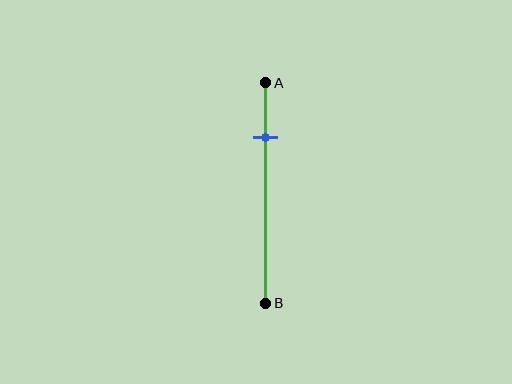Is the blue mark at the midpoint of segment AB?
No, the mark is at about 25% from A, not at the 50% midpoint.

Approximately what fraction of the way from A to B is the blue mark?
The blue mark is approximately 25% of the way from A to B.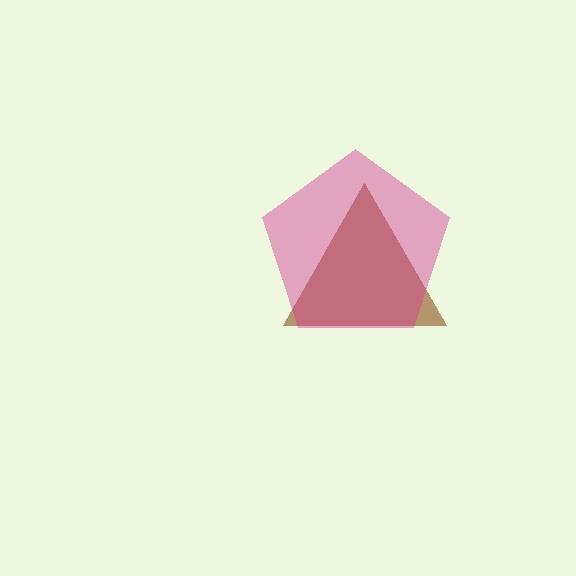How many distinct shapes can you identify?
There are 2 distinct shapes: a brown triangle, a magenta pentagon.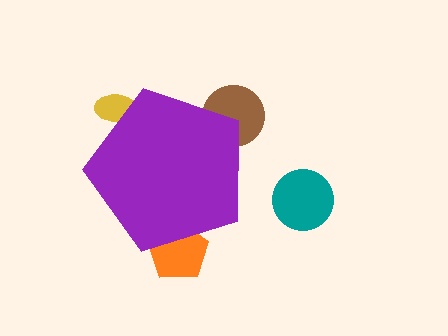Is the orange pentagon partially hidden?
Yes, the orange pentagon is partially hidden behind the purple pentagon.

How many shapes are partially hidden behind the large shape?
3 shapes are partially hidden.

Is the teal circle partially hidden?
No, the teal circle is fully visible.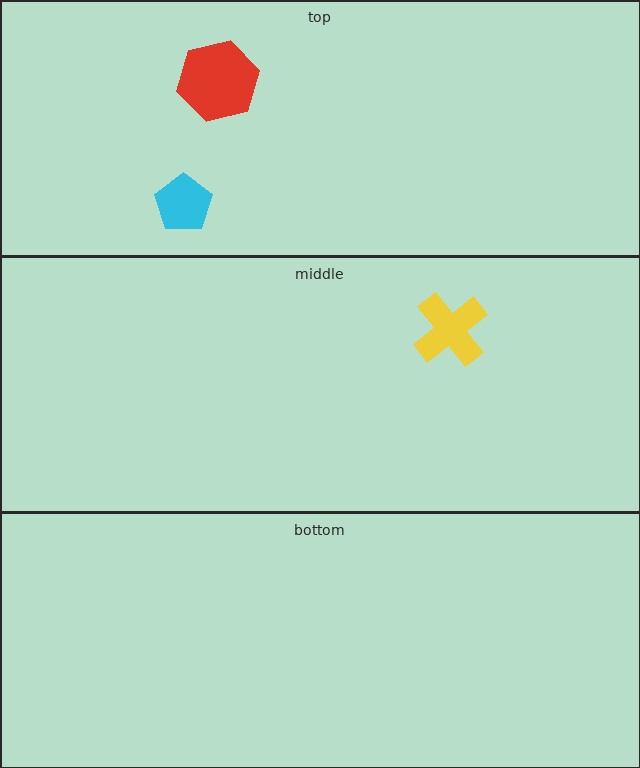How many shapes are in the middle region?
1.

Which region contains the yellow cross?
The middle region.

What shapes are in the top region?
The cyan pentagon, the red hexagon.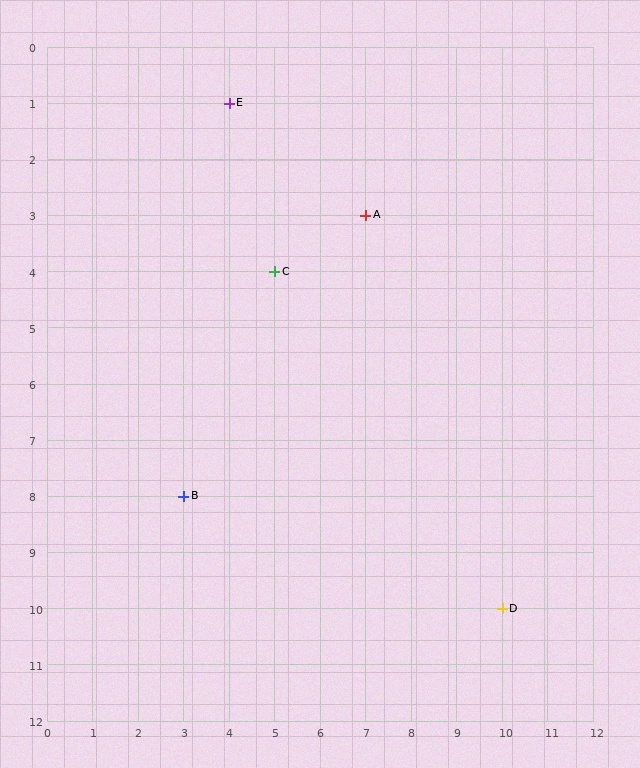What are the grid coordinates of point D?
Point D is at grid coordinates (10, 10).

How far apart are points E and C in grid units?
Points E and C are 1 column and 3 rows apart (about 3.2 grid units diagonally).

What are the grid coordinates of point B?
Point B is at grid coordinates (3, 8).